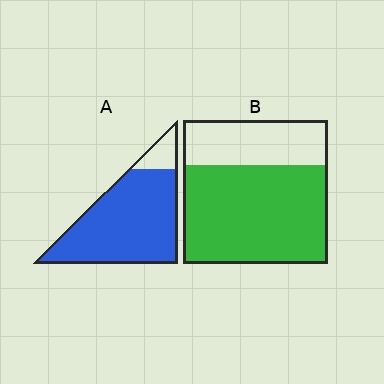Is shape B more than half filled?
Yes.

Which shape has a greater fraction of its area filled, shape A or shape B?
Shape A.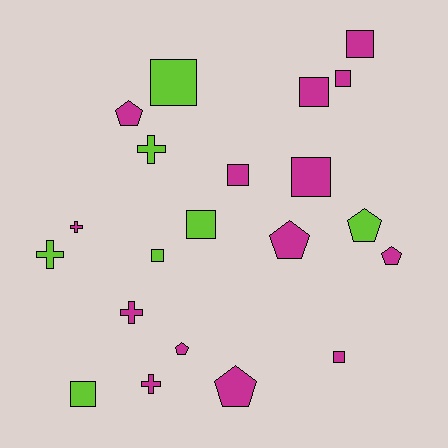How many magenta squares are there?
There are 6 magenta squares.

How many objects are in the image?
There are 21 objects.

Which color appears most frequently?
Magenta, with 14 objects.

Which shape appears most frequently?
Square, with 10 objects.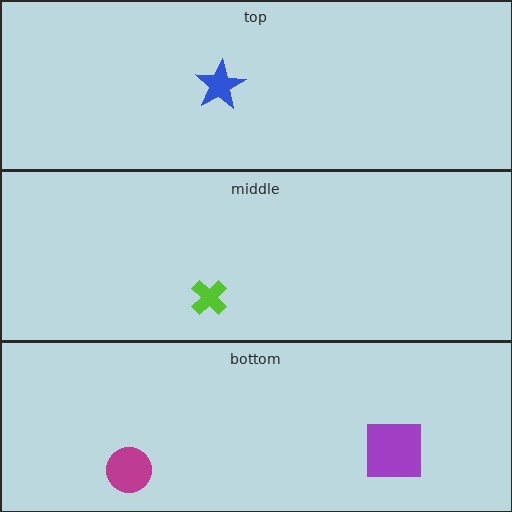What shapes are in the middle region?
The lime cross.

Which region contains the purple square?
The bottom region.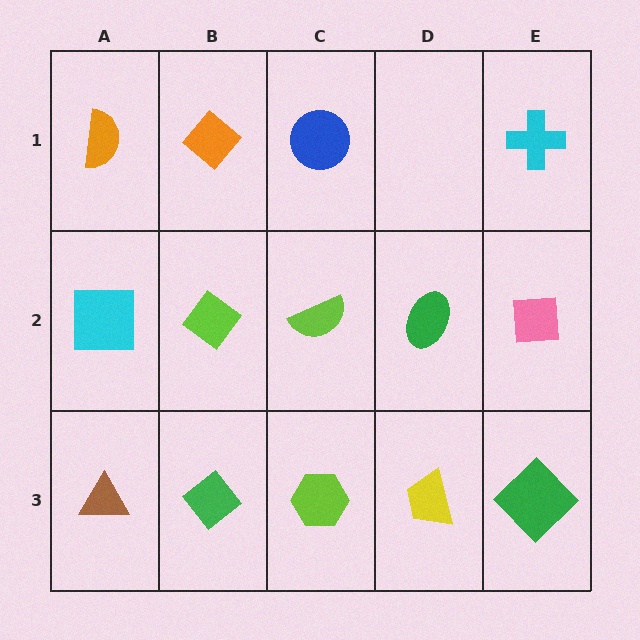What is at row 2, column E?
A pink square.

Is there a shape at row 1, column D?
No, that cell is empty.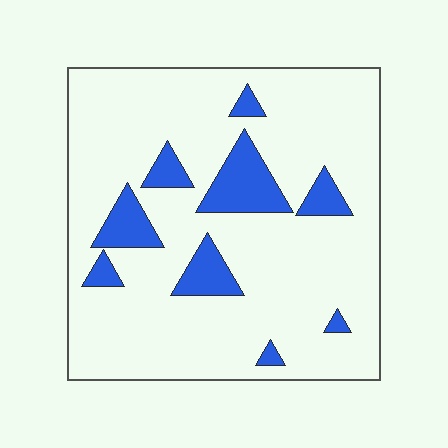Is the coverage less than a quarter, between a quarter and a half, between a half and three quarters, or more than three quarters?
Less than a quarter.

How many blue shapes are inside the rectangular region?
9.